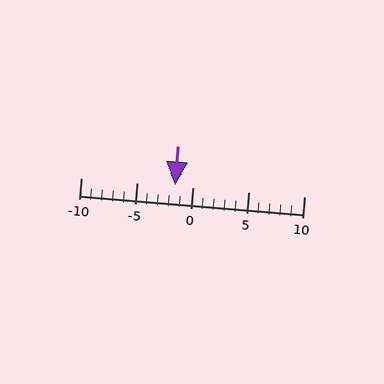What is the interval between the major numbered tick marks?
The major tick marks are spaced 5 units apart.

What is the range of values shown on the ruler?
The ruler shows values from -10 to 10.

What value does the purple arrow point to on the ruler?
The purple arrow points to approximately -2.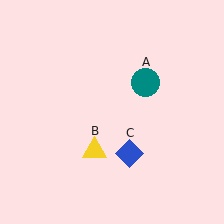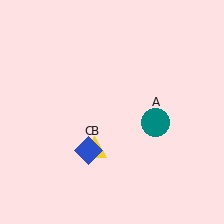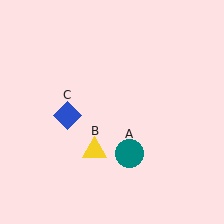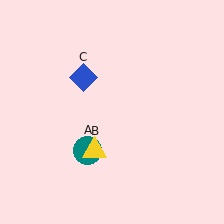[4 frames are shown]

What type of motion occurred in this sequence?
The teal circle (object A), blue diamond (object C) rotated clockwise around the center of the scene.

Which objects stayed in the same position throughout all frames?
Yellow triangle (object B) remained stationary.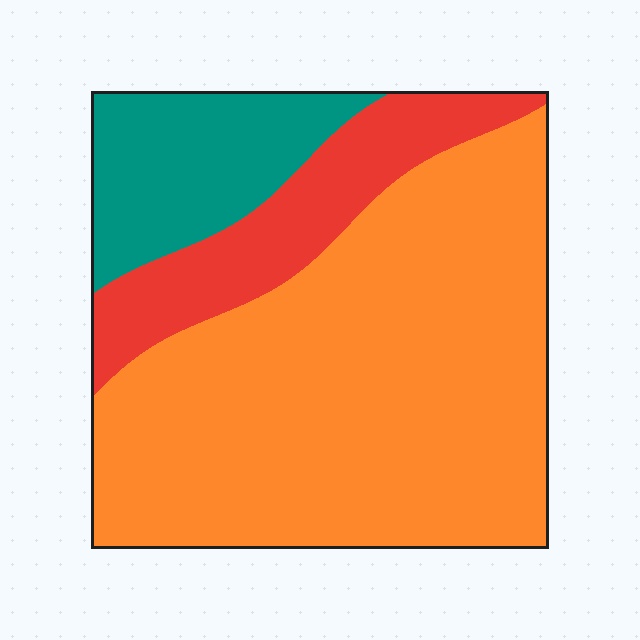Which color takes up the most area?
Orange, at roughly 65%.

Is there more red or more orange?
Orange.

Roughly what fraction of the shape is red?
Red covers 17% of the shape.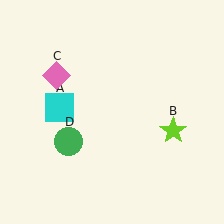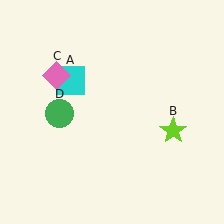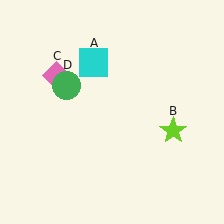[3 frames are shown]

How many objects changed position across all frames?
2 objects changed position: cyan square (object A), green circle (object D).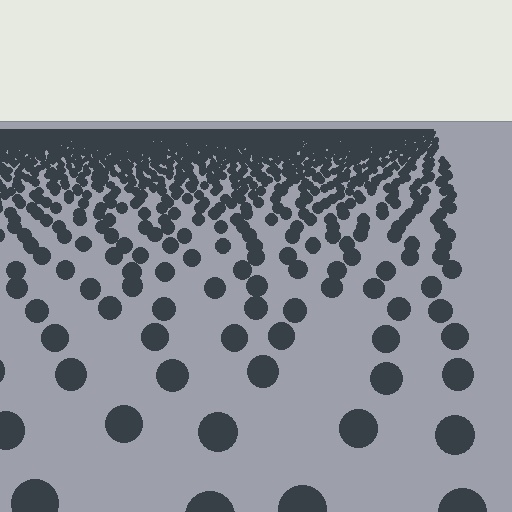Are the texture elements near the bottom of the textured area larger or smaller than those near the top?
Larger. Near the bottom, elements are closer to the viewer and appear at a bigger on-screen size.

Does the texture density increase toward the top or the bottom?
Density increases toward the top.